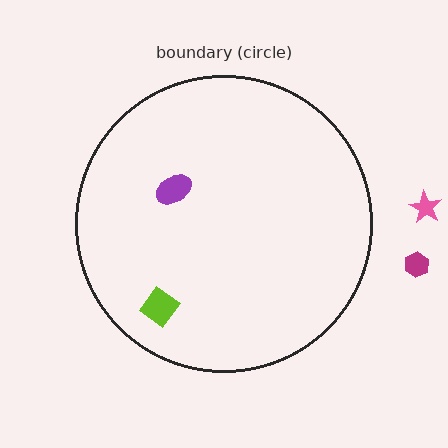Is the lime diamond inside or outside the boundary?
Inside.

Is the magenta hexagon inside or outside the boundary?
Outside.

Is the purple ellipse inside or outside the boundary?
Inside.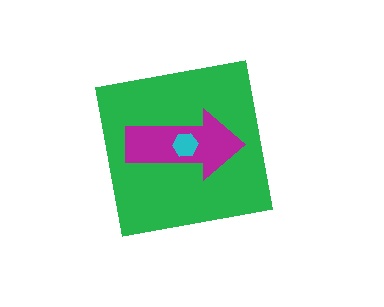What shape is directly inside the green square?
The magenta arrow.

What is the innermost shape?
The cyan hexagon.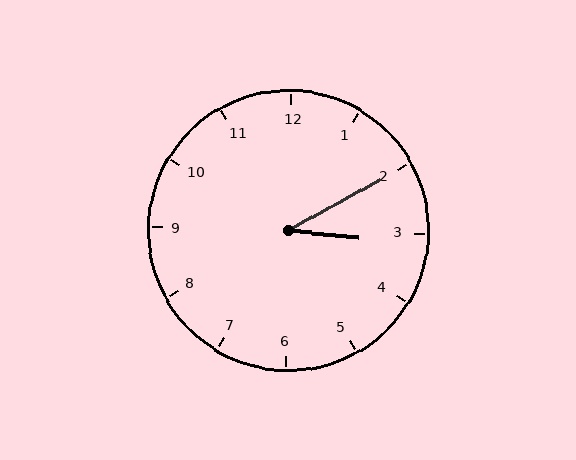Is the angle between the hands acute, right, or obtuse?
It is acute.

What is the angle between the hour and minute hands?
Approximately 35 degrees.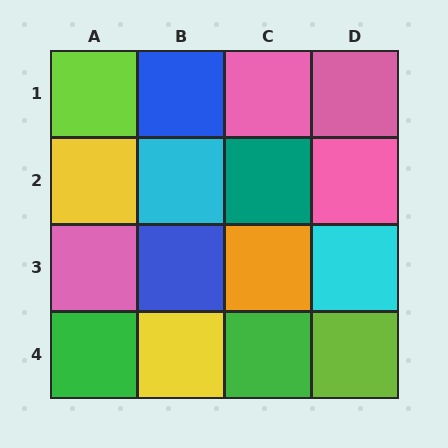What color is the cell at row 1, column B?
Blue.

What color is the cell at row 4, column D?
Lime.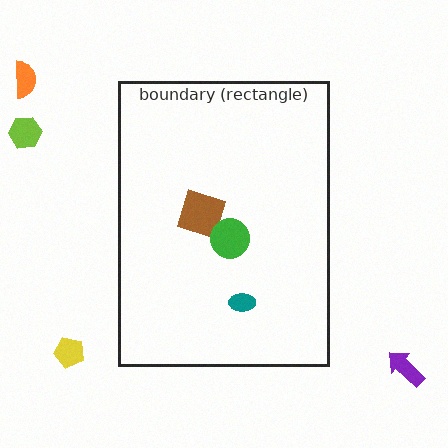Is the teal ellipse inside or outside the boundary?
Inside.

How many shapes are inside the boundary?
3 inside, 4 outside.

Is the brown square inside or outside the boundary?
Inside.